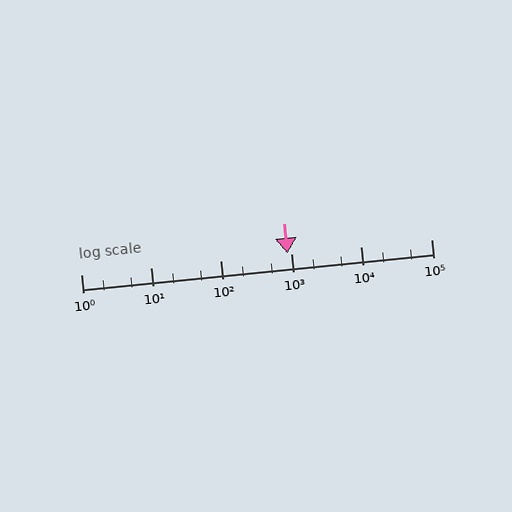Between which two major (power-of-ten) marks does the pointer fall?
The pointer is between 100 and 1000.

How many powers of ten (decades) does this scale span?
The scale spans 5 decades, from 1 to 100000.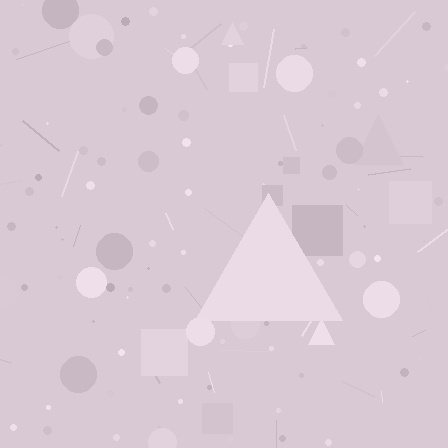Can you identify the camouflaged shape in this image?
The camouflaged shape is a triangle.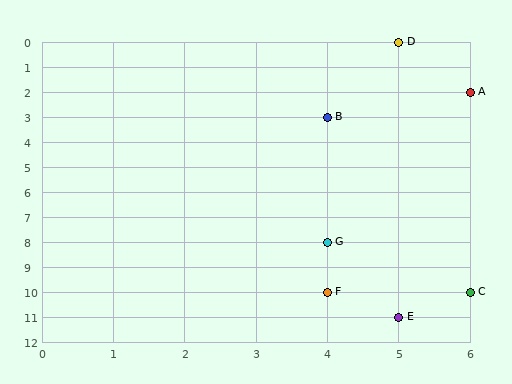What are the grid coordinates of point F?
Point F is at grid coordinates (4, 10).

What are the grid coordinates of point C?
Point C is at grid coordinates (6, 10).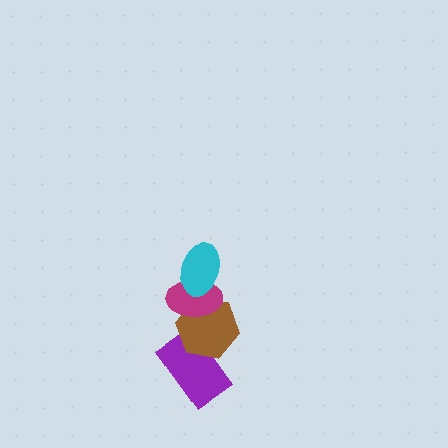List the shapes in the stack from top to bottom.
From top to bottom: the cyan ellipse, the magenta ellipse, the brown hexagon, the purple rectangle.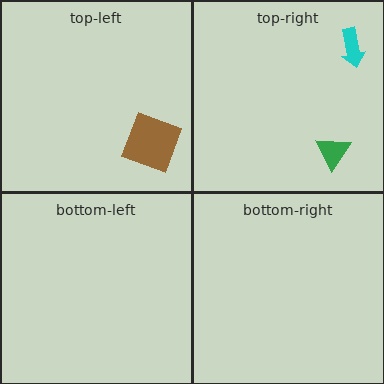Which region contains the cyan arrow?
The top-right region.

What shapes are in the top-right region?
The cyan arrow, the green triangle.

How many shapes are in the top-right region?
2.